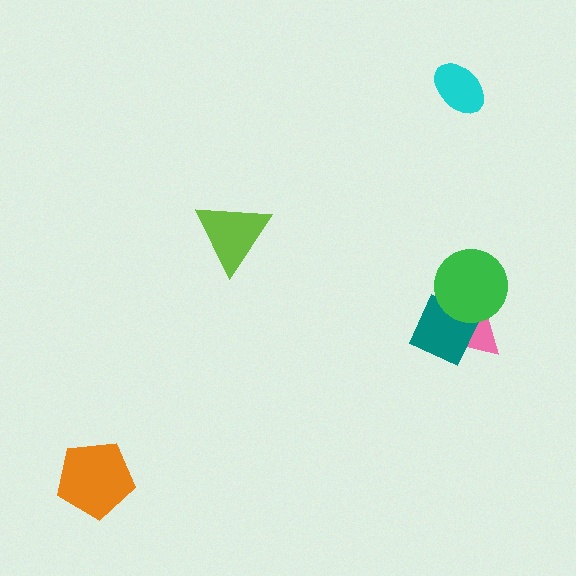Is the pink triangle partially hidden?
Yes, it is partially covered by another shape.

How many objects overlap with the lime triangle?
0 objects overlap with the lime triangle.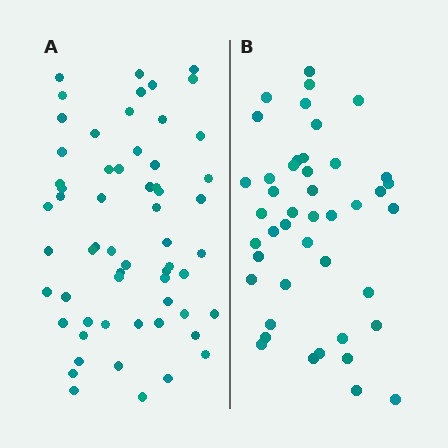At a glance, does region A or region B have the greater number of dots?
Region A (the left region) has more dots.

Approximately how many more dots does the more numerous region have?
Region A has approximately 15 more dots than region B.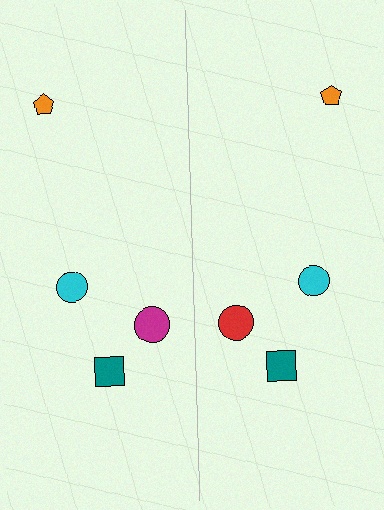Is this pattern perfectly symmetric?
No, the pattern is not perfectly symmetric. The red circle on the right side breaks the symmetry — its mirror counterpart is magenta.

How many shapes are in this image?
There are 8 shapes in this image.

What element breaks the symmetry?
The red circle on the right side breaks the symmetry — its mirror counterpart is magenta.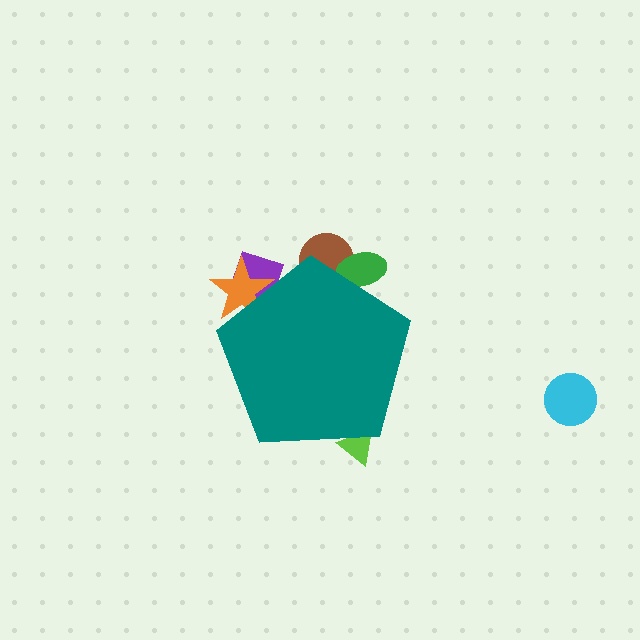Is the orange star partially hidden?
Yes, the orange star is partially hidden behind the teal pentagon.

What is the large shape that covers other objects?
A teal pentagon.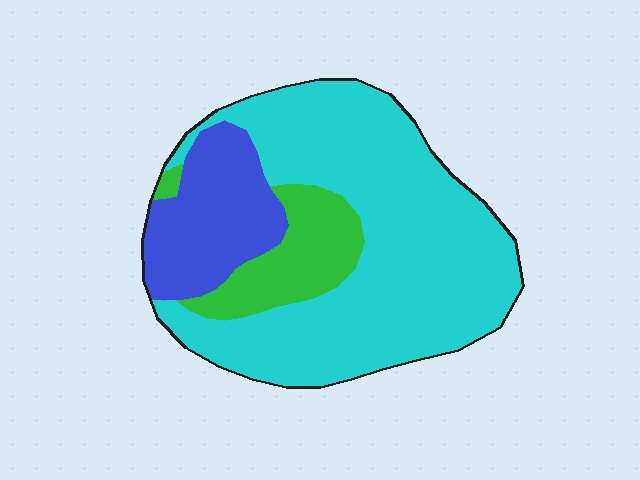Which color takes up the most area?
Cyan, at roughly 65%.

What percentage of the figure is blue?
Blue takes up between a sixth and a third of the figure.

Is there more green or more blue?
Blue.